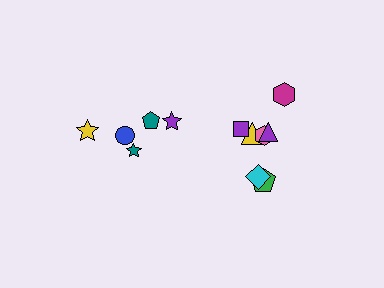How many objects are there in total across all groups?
There are 12 objects.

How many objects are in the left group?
There are 5 objects.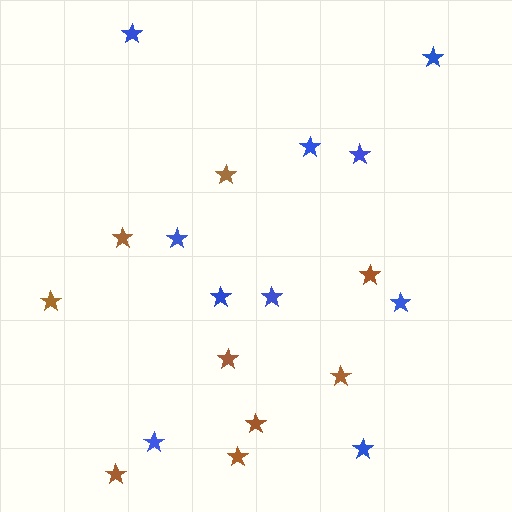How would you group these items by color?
There are 2 groups: one group of brown stars (9) and one group of blue stars (10).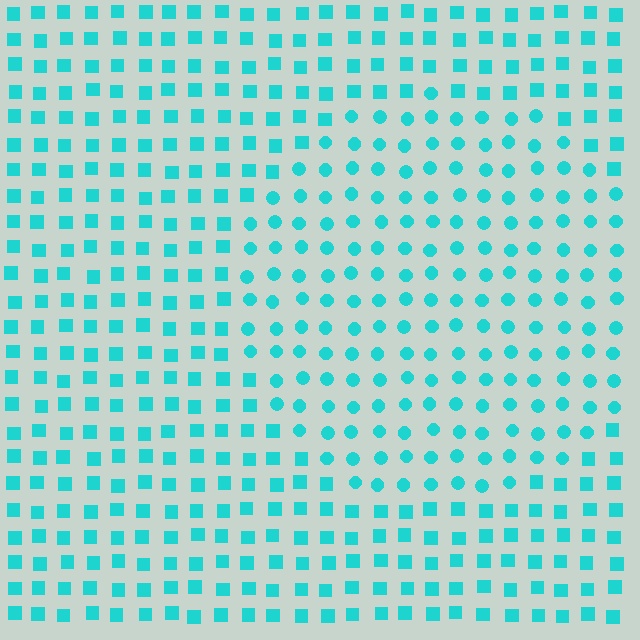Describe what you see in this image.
The image is filled with small cyan elements arranged in a uniform grid. A circle-shaped region contains circles, while the surrounding area contains squares. The boundary is defined purely by the change in element shape.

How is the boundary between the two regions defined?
The boundary is defined by a change in element shape: circles inside vs. squares outside. All elements share the same color and spacing.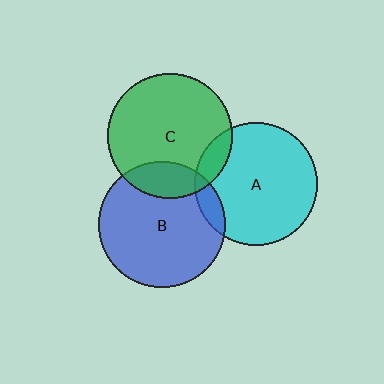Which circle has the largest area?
Circle B (blue).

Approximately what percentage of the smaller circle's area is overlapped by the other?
Approximately 20%.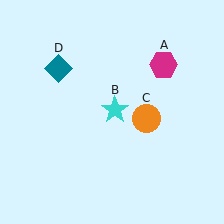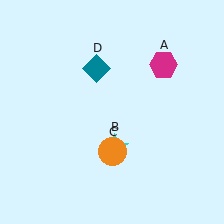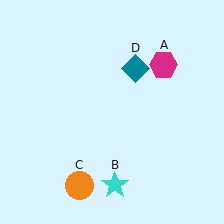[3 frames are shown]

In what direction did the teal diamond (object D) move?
The teal diamond (object D) moved right.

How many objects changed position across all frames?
3 objects changed position: cyan star (object B), orange circle (object C), teal diamond (object D).